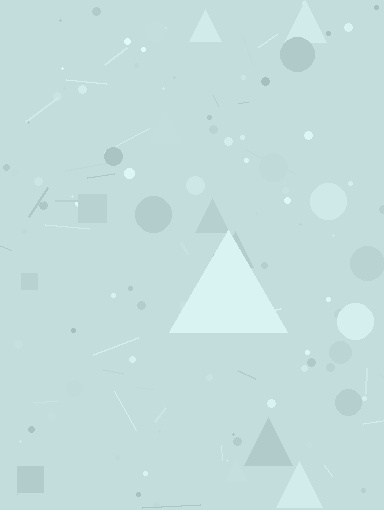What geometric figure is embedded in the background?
A triangle is embedded in the background.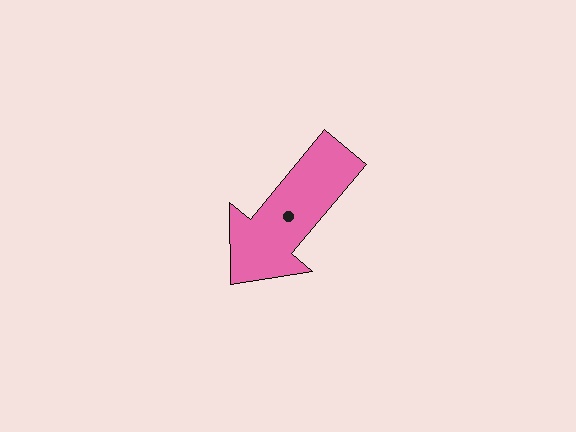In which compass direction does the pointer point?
Southwest.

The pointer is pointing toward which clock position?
Roughly 7 o'clock.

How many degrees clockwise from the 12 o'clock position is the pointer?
Approximately 220 degrees.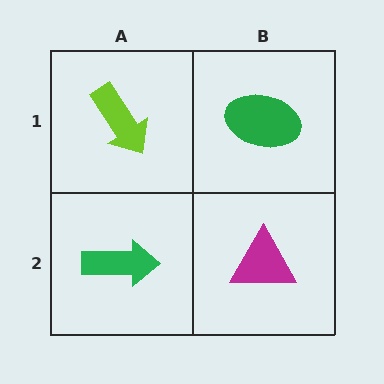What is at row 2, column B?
A magenta triangle.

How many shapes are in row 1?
2 shapes.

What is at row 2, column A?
A green arrow.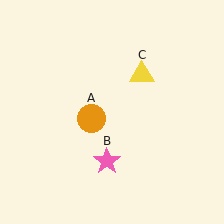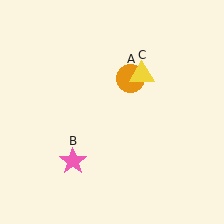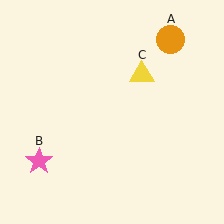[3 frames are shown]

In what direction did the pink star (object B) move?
The pink star (object B) moved left.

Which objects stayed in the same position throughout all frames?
Yellow triangle (object C) remained stationary.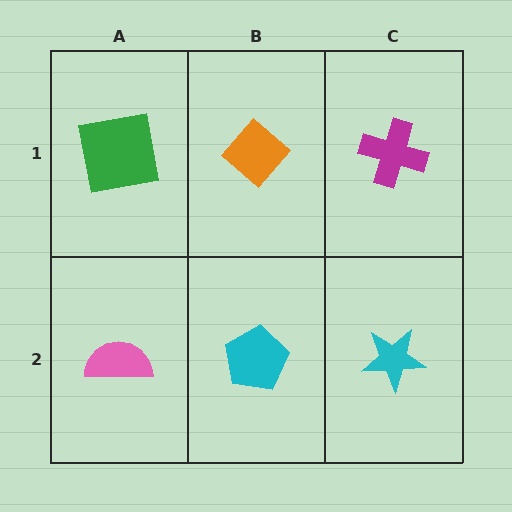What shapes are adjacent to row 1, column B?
A cyan pentagon (row 2, column B), a green square (row 1, column A), a magenta cross (row 1, column C).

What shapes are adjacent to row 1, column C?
A cyan star (row 2, column C), an orange diamond (row 1, column B).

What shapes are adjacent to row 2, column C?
A magenta cross (row 1, column C), a cyan pentagon (row 2, column B).